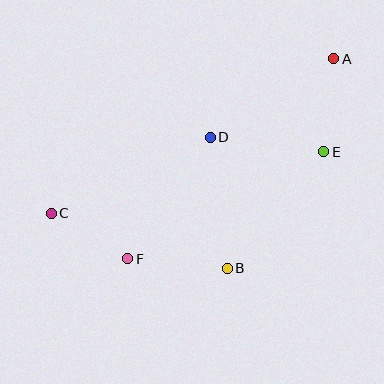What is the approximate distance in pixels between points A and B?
The distance between A and B is approximately 235 pixels.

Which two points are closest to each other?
Points C and F are closest to each other.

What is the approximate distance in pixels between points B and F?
The distance between B and F is approximately 100 pixels.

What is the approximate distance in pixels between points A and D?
The distance between A and D is approximately 146 pixels.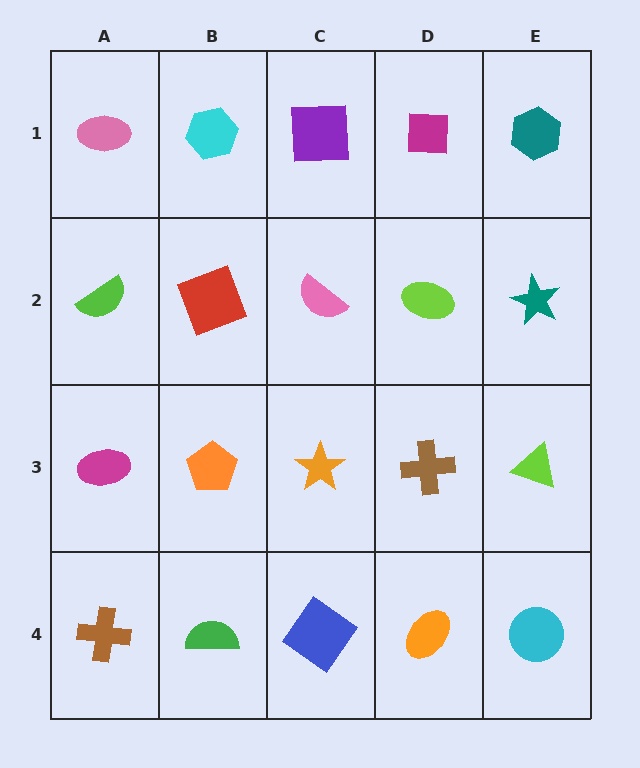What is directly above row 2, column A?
A pink ellipse.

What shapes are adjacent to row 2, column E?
A teal hexagon (row 1, column E), a lime triangle (row 3, column E), a lime ellipse (row 2, column D).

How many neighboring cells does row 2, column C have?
4.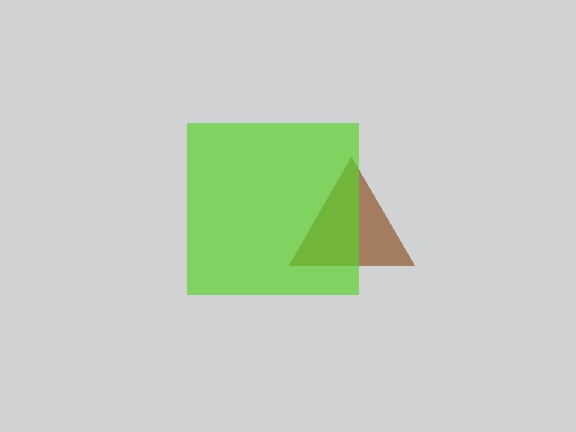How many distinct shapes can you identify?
There are 2 distinct shapes: a brown triangle, a lime square.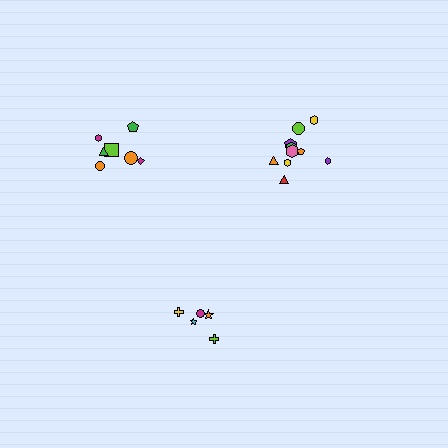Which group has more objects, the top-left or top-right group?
The top-right group.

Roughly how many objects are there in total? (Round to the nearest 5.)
Roughly 20 objects in total.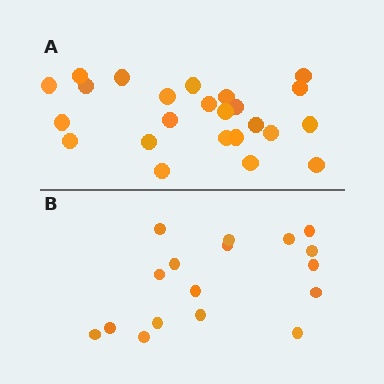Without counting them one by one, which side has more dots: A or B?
Region A (the top region) has more dots.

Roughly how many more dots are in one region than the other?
Region A has roughly 8 or so more dots than region B.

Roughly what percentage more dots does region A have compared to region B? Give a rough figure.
About 40% more.